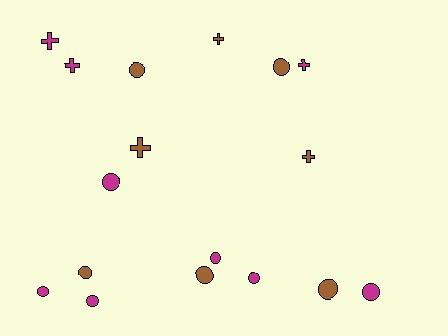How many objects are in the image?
There are 17 objects.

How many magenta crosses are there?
There are 3 magenta crosses.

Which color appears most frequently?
Magenta, with 9 objects.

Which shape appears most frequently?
Circle, with 11 objects.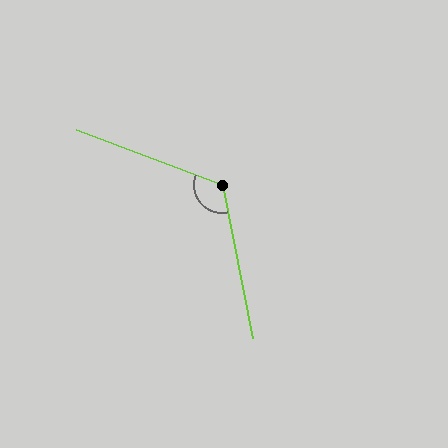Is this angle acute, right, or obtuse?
It is obtuse.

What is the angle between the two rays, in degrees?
Approximately 122 degrees.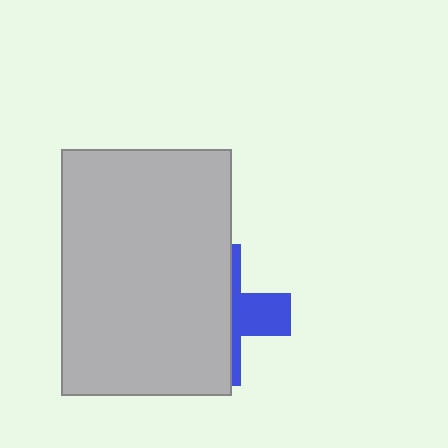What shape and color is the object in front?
The object in front is a light gray rectangle.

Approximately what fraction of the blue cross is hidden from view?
Roughly 66% of the blue cross is hidden behind the light gray rectangle.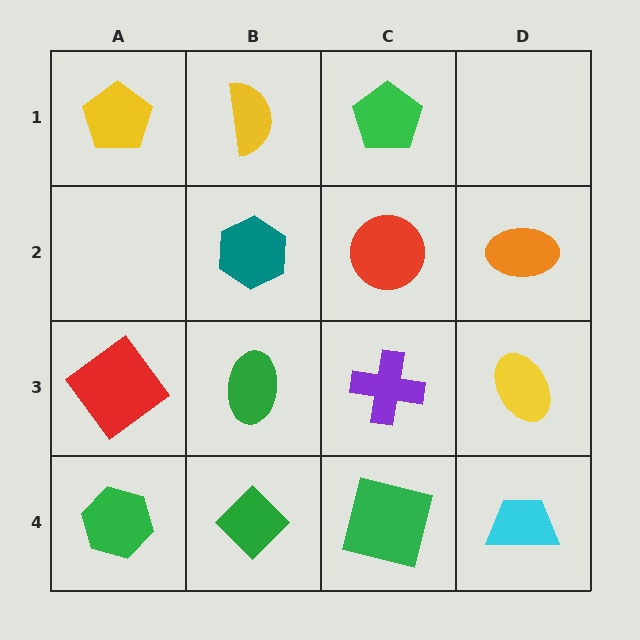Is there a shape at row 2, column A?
No, that cell is empty.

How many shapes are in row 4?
4 shapes.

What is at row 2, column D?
An orange ellipse.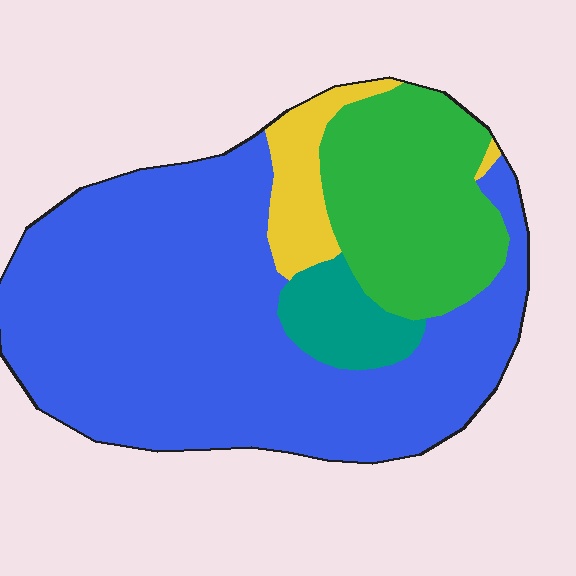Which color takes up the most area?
Blue, at roughly 65%.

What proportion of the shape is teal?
Teal takes up less than a sixth of the shape.